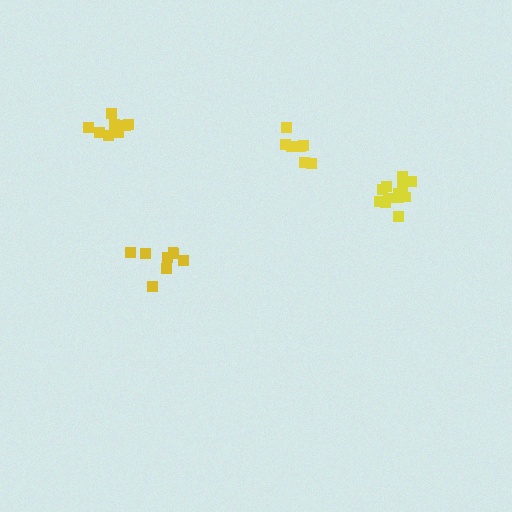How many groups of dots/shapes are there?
There are 4 groups.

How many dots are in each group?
Group 1: 8 dots, Group 2: 7 dots, Group 3: 12 dots, Group 4: 9 dots (36 total).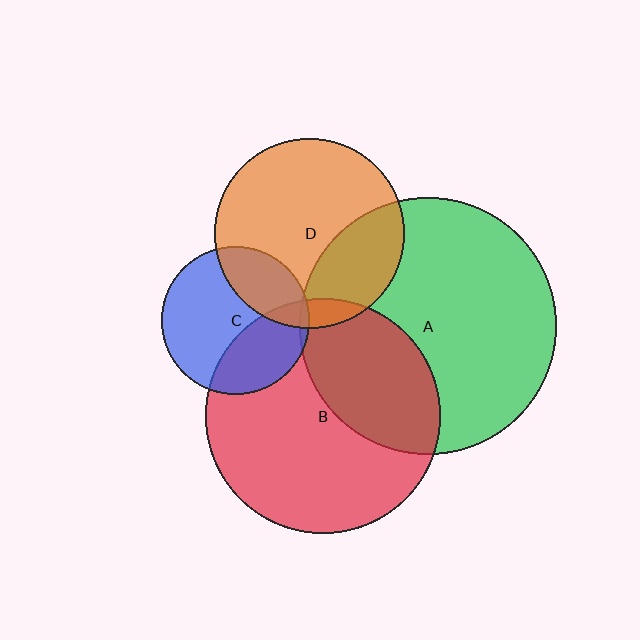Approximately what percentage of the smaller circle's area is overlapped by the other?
Approximately 35%.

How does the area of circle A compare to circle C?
Approximately 3.0 times.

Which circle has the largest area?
Circle A (green).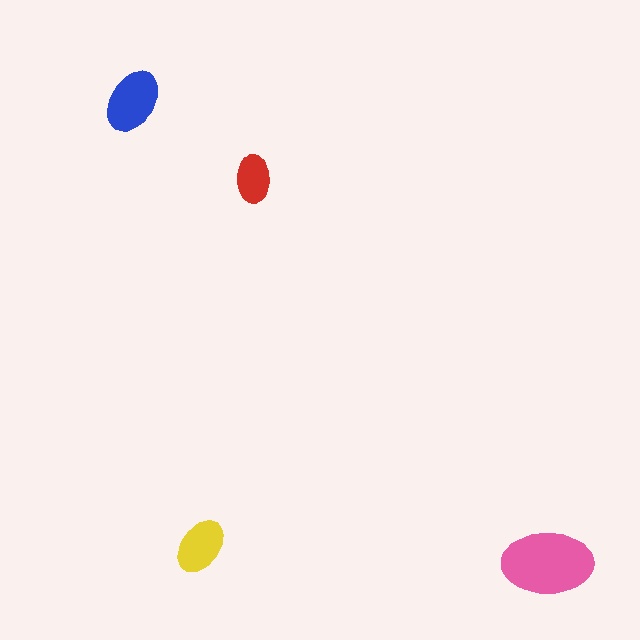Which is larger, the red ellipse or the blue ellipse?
The blue one.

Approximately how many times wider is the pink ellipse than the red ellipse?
About 2 times wider.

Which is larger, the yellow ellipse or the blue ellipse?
The blue one.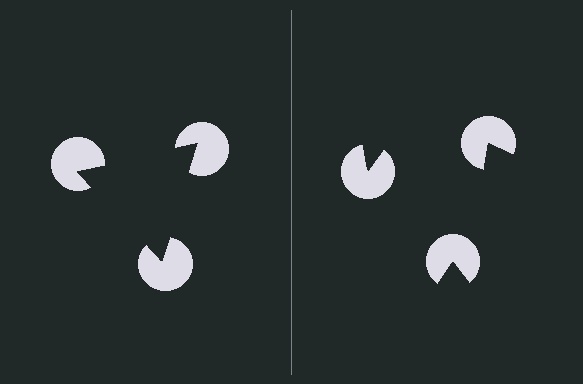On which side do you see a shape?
An illusory triangle appears on the left side. On the right side the wedge cuts are rotated, so no coherent shape forms.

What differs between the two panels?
The pac-man discs are positioned identically on both sides; only the wedge orientations differ. On the left they align to a triangle; on the right they are misaligned.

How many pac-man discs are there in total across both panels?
6 — 3 on each side.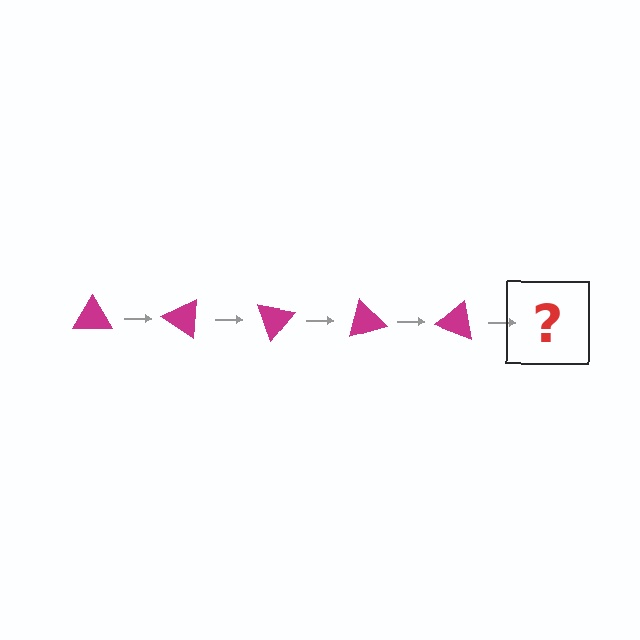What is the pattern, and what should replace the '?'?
The pattern is that the triangle rotates 35 degrees each step. The '?' should be a magenta triangle rotated 175 degrees.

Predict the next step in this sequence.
The next step is a magenta triangle rotated 175 degrees.